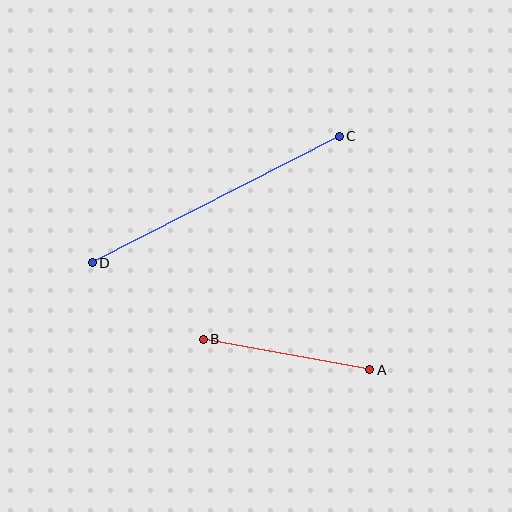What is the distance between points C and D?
The distance is approximately 278 pixels.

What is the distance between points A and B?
The distance is approximately 169 pixels.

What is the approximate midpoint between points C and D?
The midpoint is at approximately (216, 199) pixels.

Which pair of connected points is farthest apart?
Points C and D are farthest apart.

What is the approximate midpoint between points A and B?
The midpoint is at approximately (287, 354) pixels.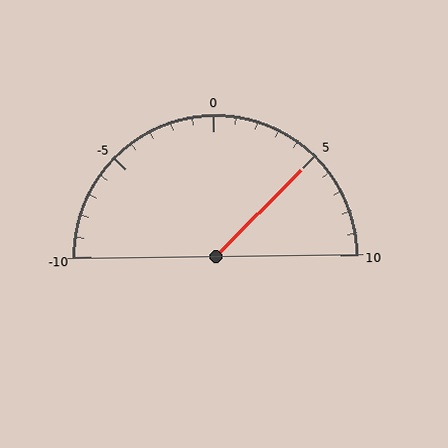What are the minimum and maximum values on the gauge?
The gauge ranges from -10 to 10.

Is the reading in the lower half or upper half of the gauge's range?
The reading is in the upper half of the range (-10 to 10).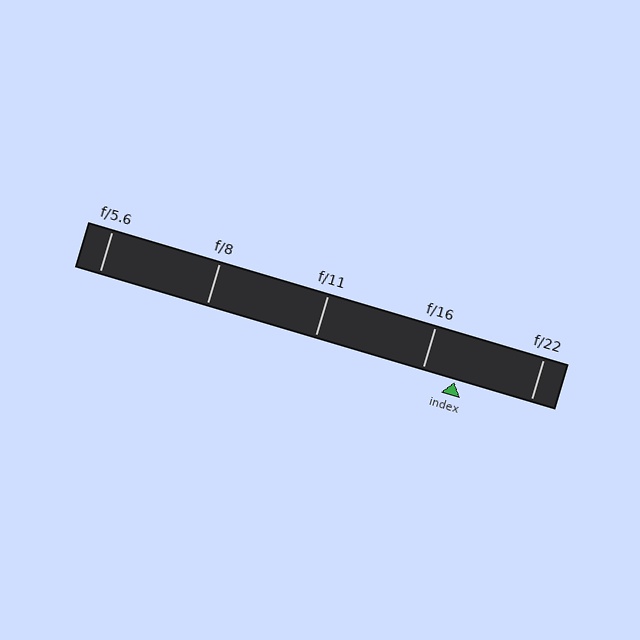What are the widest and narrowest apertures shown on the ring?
The widest aperture shown is f/5.6 and the narrowest is f/22.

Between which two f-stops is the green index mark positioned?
The index mark is between f/16 and f/22.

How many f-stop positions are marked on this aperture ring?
There are 5 f-stop positions marked.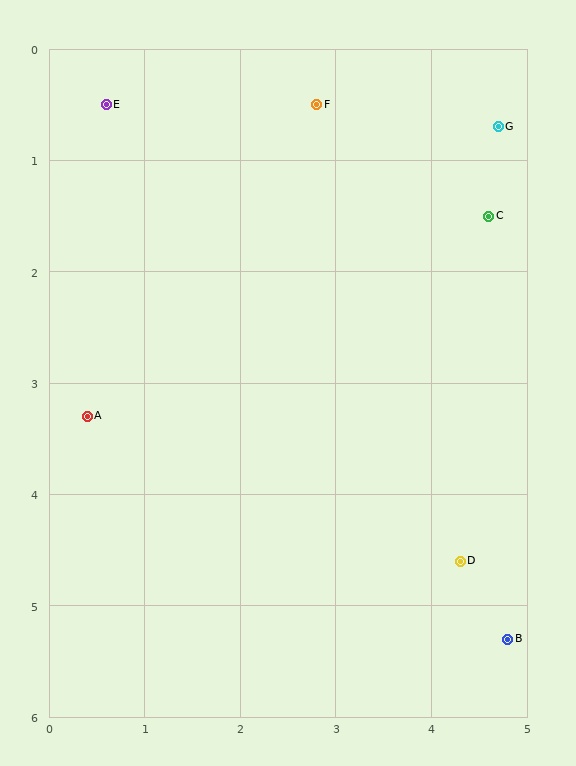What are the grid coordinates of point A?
Point A is at approximately (0.4, 3.3).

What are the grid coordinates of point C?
Point C is at approximately (4.6, 1.5).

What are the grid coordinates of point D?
Point D is at approximately (4.3, 4.6).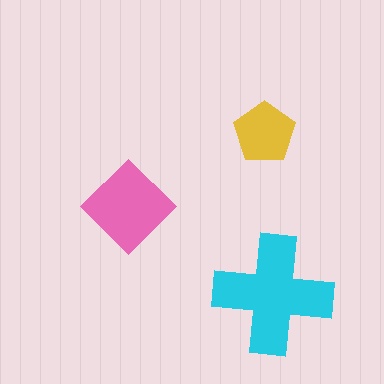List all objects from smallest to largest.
The yellow pentagon, the pink diamond, the cyan cross.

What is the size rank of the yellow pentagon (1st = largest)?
3rd.